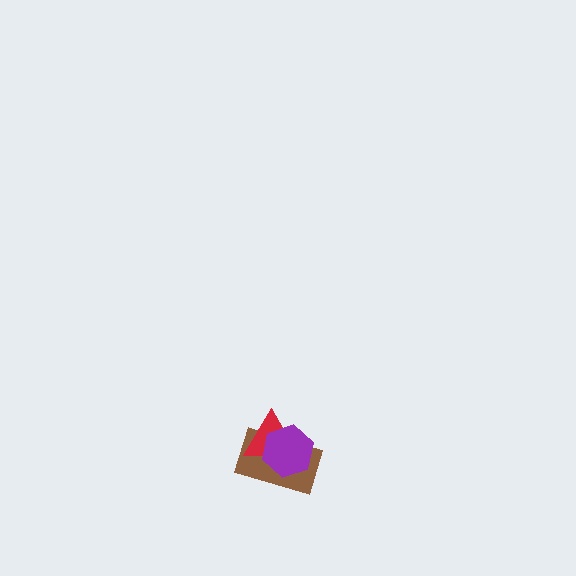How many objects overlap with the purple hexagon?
2 objects overlap with the purple hexagon.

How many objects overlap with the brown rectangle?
2 objects overlap with the brown rectangle.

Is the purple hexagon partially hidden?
No, no other shape covers it.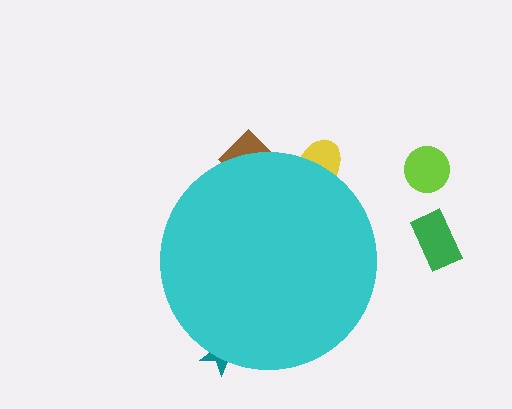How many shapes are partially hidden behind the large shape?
3 shapes are partially hidden.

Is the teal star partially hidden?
Yes, the teal star is partially hidden behind the cyan circle.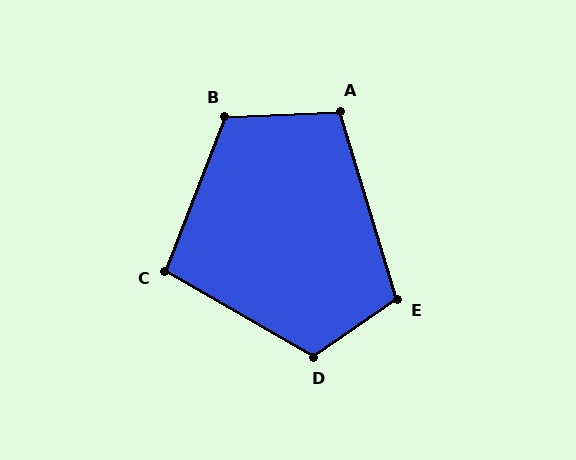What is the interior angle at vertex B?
Approximately 114 degrees (obtuse).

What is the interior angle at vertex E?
Approximately 108 degrees (obtuse).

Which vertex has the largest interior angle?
D, at approximately 115 degrees.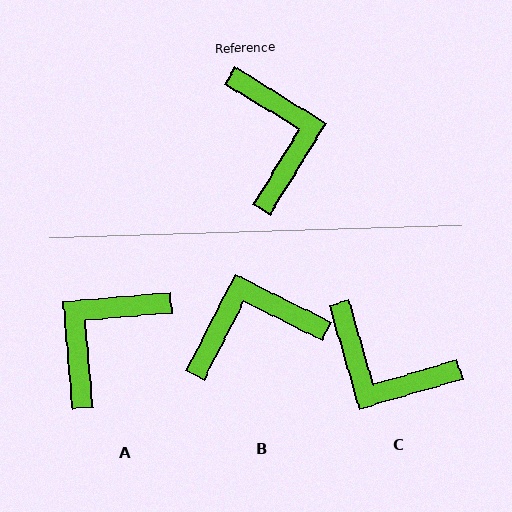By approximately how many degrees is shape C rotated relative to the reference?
Approximately 132 degrees clockwise.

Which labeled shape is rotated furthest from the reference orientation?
C, about 132 degrees away.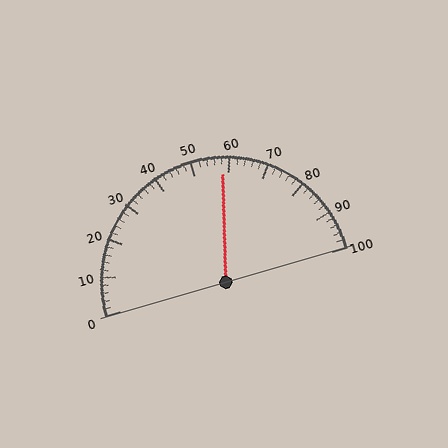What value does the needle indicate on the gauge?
The needle indicates approximately 58.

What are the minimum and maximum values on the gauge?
The gauge ranges from 0 to 100.